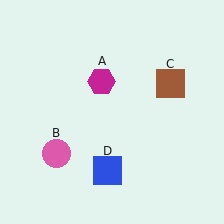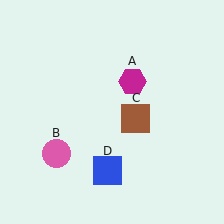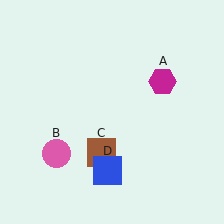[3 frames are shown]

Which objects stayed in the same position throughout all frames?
Pink circle (object B) and blue square (object D) remained stationary.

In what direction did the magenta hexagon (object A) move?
The magenta hexagon (object A) moved right.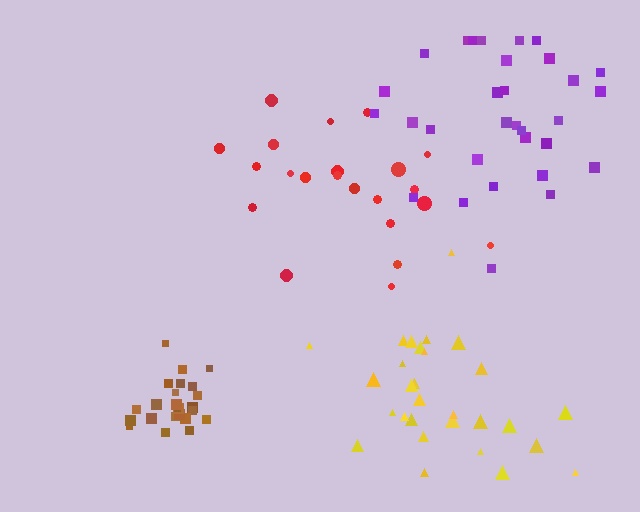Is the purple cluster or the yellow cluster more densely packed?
Yellow.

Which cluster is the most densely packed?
Brown.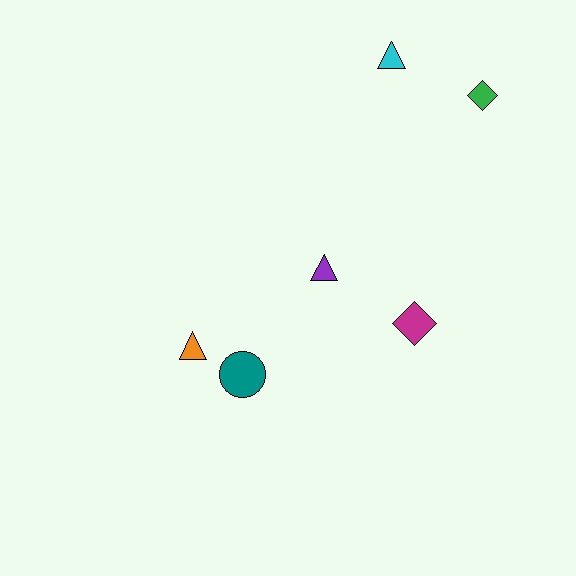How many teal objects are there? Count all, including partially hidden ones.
There is 1 teal object.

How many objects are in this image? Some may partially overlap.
There are 6 objects.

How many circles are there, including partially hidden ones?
There is 1 circle.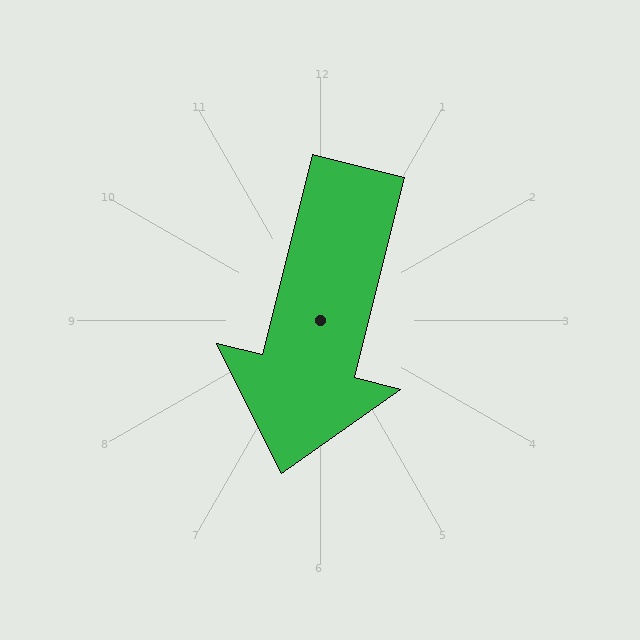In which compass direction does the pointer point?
South.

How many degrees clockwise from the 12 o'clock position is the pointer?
Approximately 194 degrees.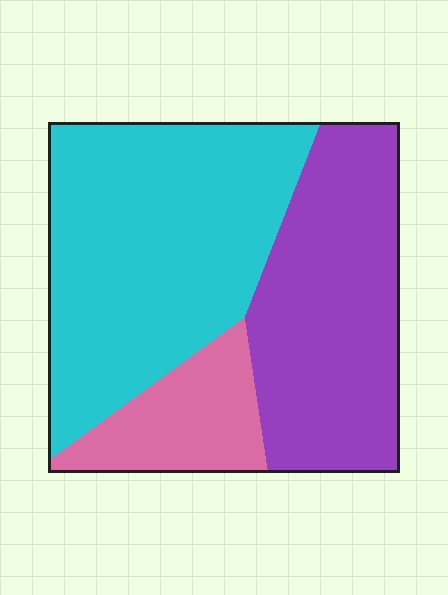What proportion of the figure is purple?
Purple takes up between a quarter and a half of the figure.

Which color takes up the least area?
Pink, at roughly 15%.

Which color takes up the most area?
Cyan, at roughly 50%.